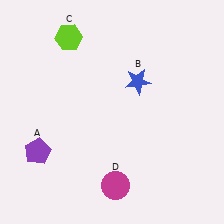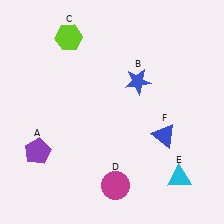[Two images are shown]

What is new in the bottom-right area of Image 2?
A cyan triangle (E) was added in the bottom-right area of Image 2.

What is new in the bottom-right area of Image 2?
A blue triangle (F) was added in the bottom-right area of Image 2.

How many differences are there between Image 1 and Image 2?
There are 2 differences between the two images.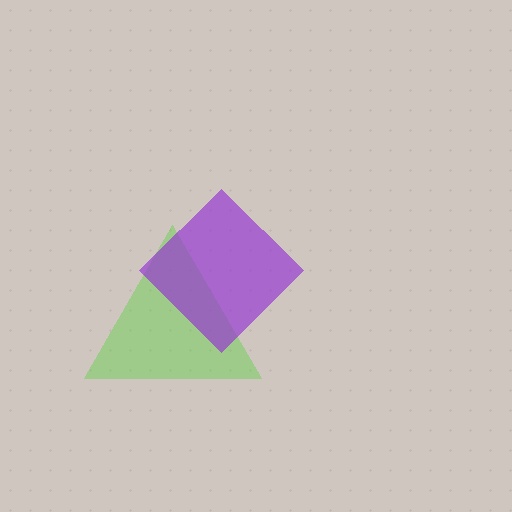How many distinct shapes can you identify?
There are 2 distinct shapes: a lime triangle, a purple diamond.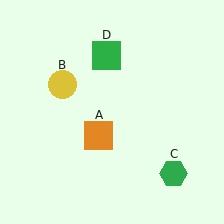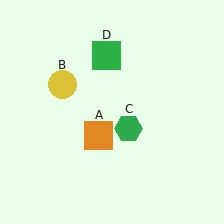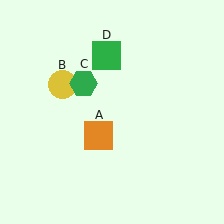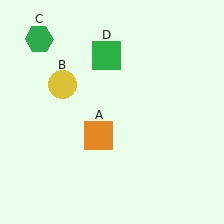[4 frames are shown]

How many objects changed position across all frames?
1 object changed position: green hexagon (object C).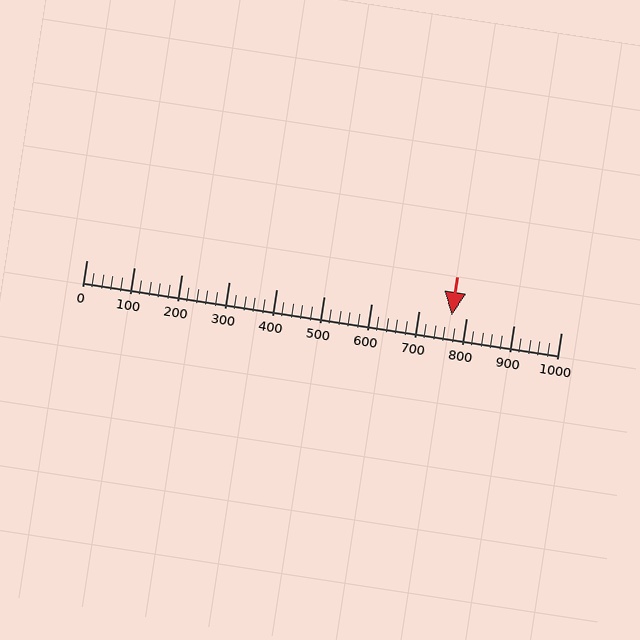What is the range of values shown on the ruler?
The ruler shows values from 0 to 1000.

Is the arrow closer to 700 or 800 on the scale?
The arrow is closer to 800.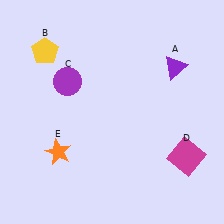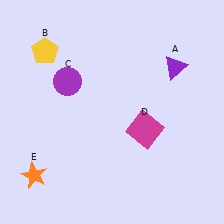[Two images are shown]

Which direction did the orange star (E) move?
The orange star (E) moved left.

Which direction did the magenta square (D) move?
The magenta square (D) moved left.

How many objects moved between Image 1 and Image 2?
2 objects moved between the two images.